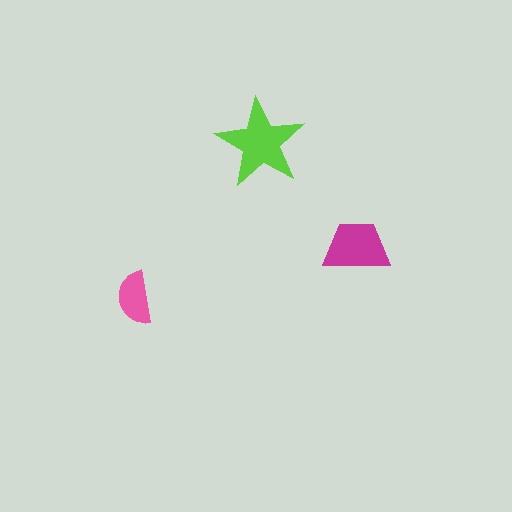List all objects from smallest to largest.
The pink semicircle, the magenta trapezoid, the lime star.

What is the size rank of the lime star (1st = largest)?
1st.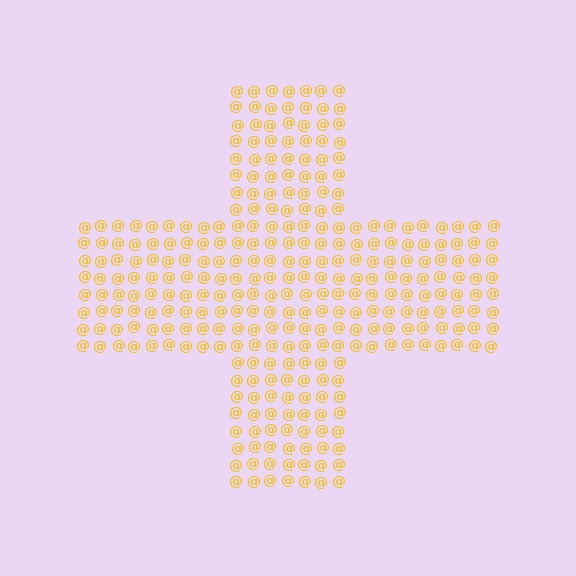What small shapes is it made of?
It is made of small at signs.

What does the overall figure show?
The overall figure shows a cross.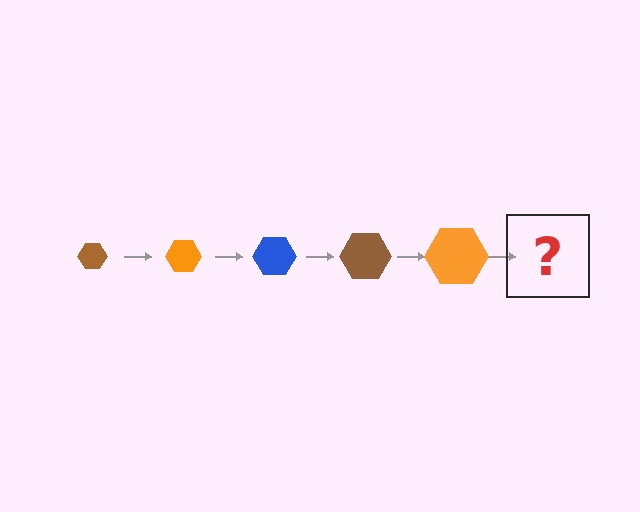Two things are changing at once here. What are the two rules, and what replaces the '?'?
The two rules are that the hexagon grows larger each step and the color cycles through brown, orange, and blue. The '?' should be a blue hexagon, larger than the previous one.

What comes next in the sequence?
The next element should be a blue hexagon, larger than the previous one.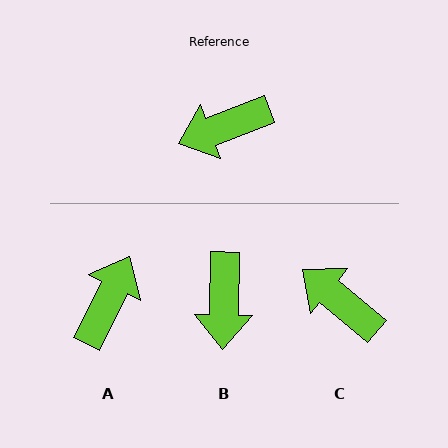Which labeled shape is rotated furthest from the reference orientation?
A, about 137 degrees away.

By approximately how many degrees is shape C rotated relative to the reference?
Approximately 61 degrees clockwise.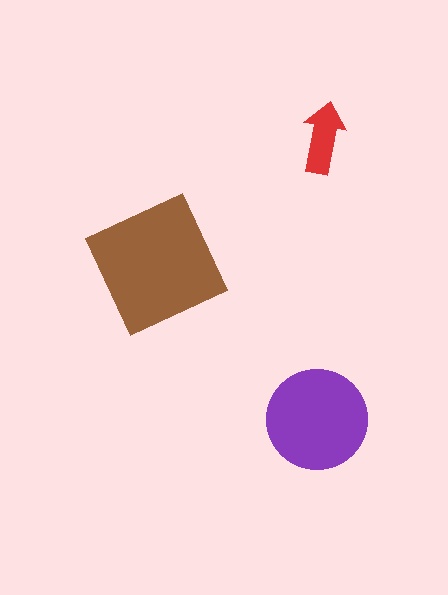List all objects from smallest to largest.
The red arrow, the purple circle, the brown square.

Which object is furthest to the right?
The red arrow is rightmost.